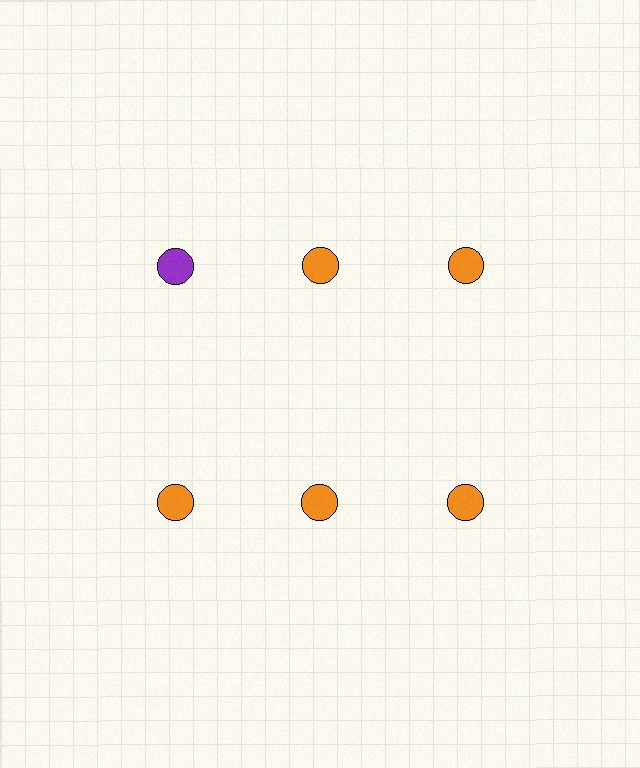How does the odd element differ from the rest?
It has a different color: purple instead of orange.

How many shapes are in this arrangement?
There are 6 shapes arranged in a grid pattern.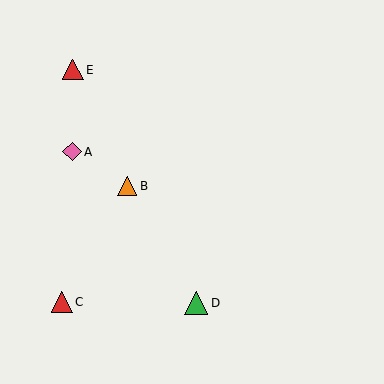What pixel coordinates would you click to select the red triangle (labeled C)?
Click at (62, 302) to select the red triangle C.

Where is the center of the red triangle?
The center of the red triangle is at (73, 70).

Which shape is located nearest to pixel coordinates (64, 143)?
The pink diamond (labeled A) at (72, 152) is nearest to that location.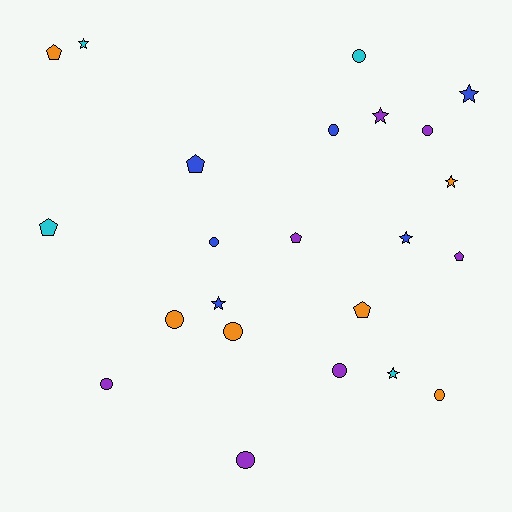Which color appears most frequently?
Purple, with 7 objects.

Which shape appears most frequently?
Circle, with 10 objects.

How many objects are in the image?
There are 23 objects.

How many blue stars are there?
There are 3 blue stars.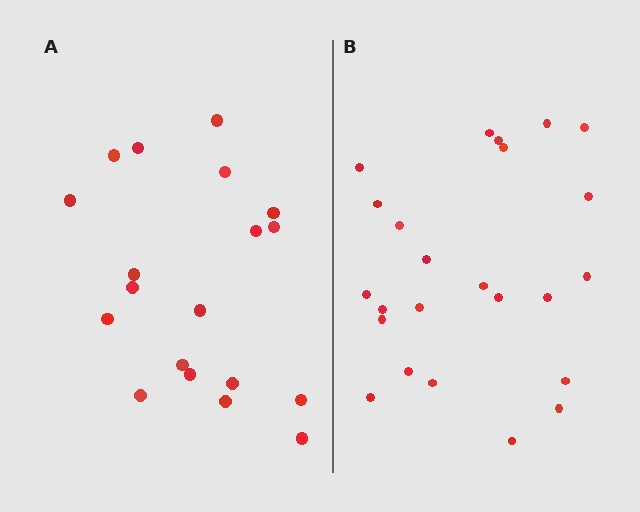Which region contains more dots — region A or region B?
Region B (the right region) has more dots.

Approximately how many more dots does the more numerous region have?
Region B has about 5 more dots than region A.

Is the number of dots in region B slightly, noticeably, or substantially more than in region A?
Region B has noticeably more, but not dramatically so. The ratio is roughly 1.3 to 1.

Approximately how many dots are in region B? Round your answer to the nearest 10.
About 20 dots. (The exact count is 24, which rounds to 20.)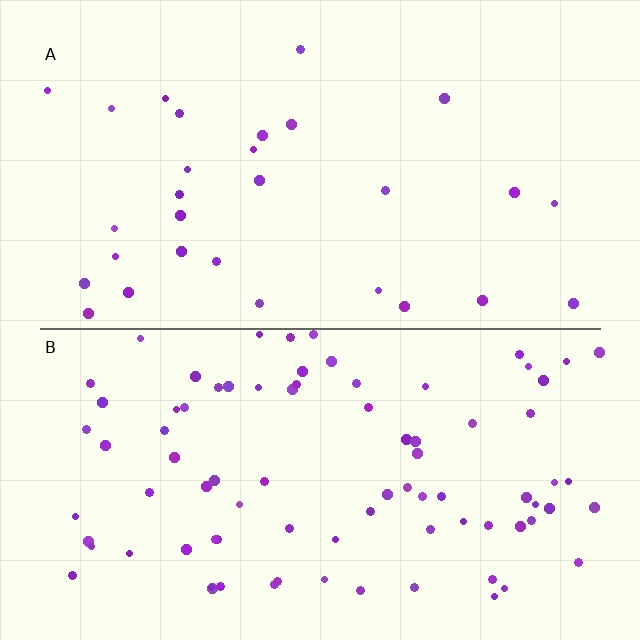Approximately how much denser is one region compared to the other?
Approximately 2.9× — region B over region A.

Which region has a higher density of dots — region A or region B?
B (the bottom).